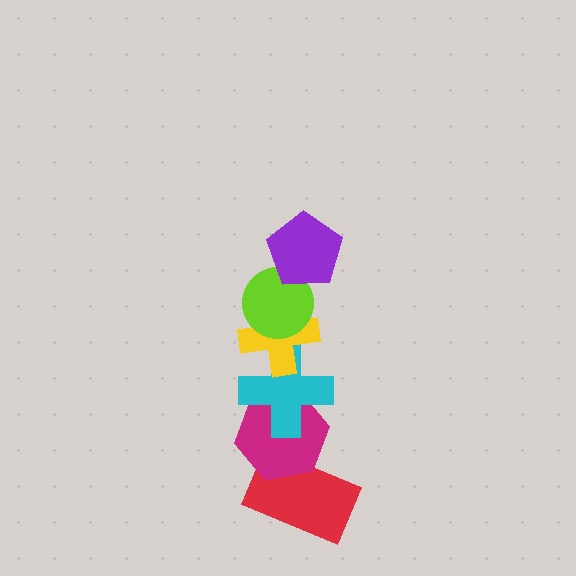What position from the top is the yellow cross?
The yellow cross is 3rd from the top.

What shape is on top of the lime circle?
The purple pentagon is on top of the lime circle.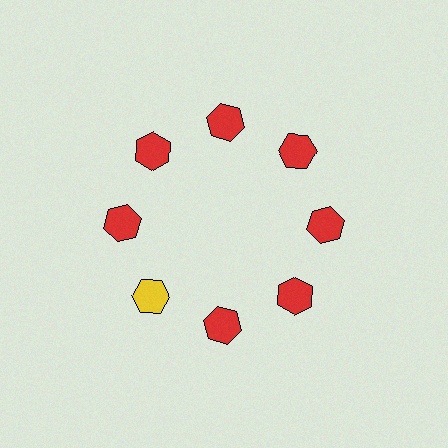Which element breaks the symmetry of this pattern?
The yellow hexagon at roughly the 8 o'clock position breaks the symmetry. All other shapes are red hexagons.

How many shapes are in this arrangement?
There are 8 shapes arranged in a ring pattern.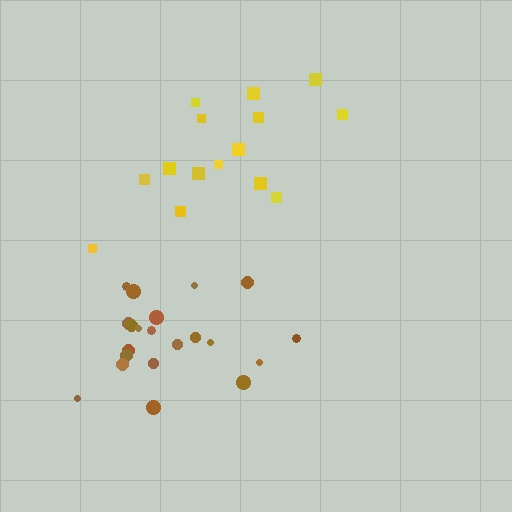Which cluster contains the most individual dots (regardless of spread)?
Brown (21).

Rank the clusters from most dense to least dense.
brown, yellow.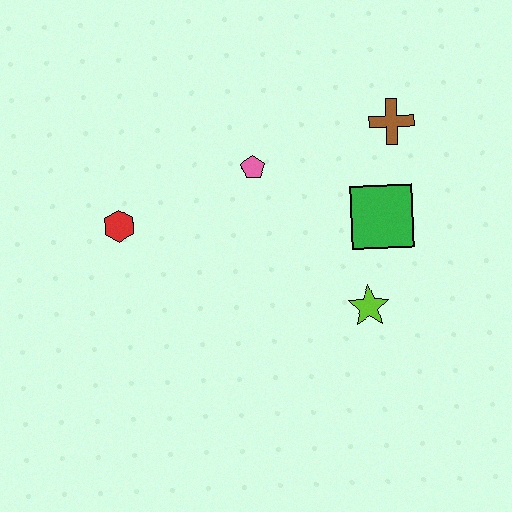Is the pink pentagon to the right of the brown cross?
No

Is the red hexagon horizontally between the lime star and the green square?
No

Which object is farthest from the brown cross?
The red hexagon is farthest from the brown cross.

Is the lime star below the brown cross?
Yes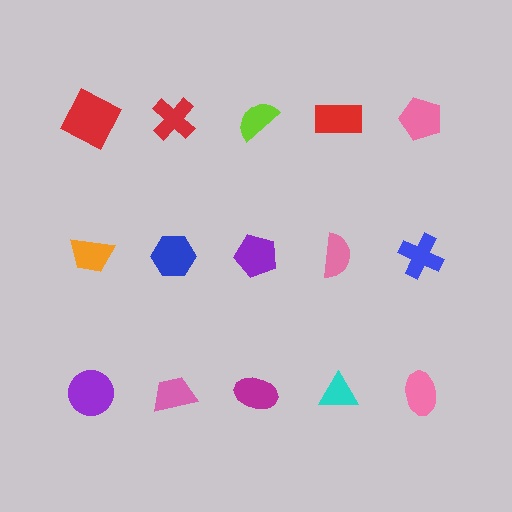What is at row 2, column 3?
A purple pentagon.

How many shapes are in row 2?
5 shapes.